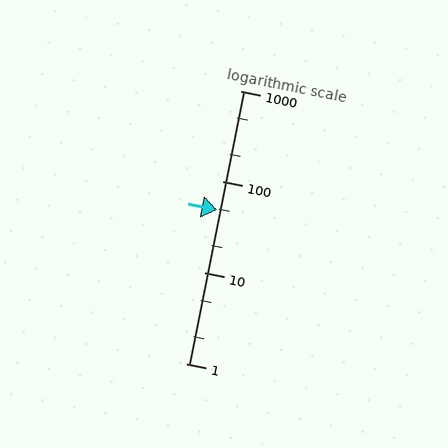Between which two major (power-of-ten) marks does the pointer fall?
The pointer is between 10 and 100.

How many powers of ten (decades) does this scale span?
The scale spans 3 decades, from 1 to 1000.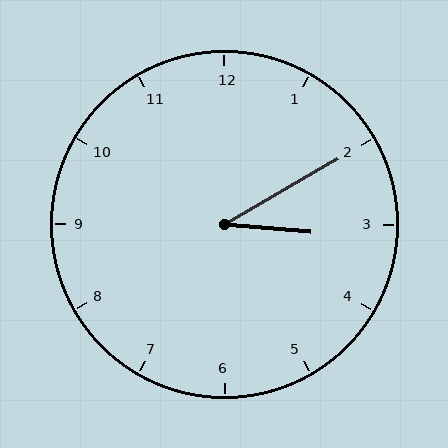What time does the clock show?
3:10.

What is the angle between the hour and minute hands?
Approximately 35 degrees.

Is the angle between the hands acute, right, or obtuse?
It is acute.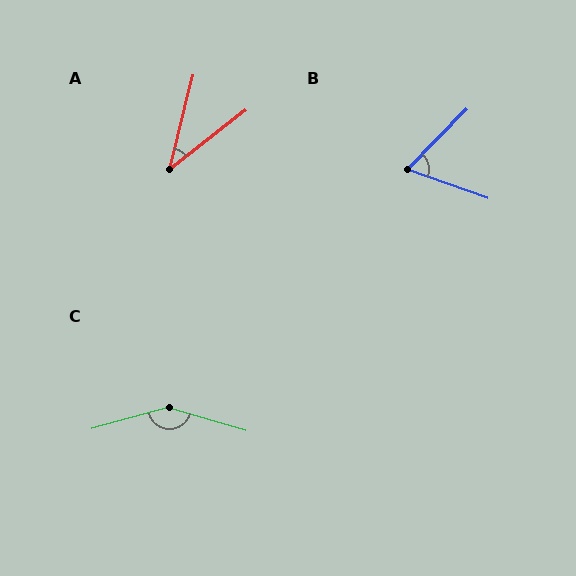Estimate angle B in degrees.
Approximately 65 degrees.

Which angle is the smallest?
A, at approximately 38 degrees.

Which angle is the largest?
C, at approximately 148 degrees.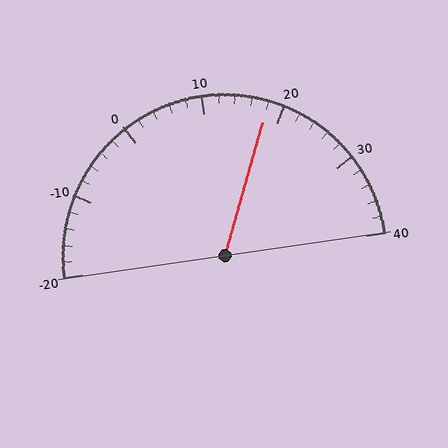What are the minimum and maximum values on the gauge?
The gauge ranges from -20 to 40.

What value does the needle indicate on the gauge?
The needle indicates approximately 18.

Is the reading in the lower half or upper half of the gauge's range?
The reading is in the upper half of the range (-20 to 40).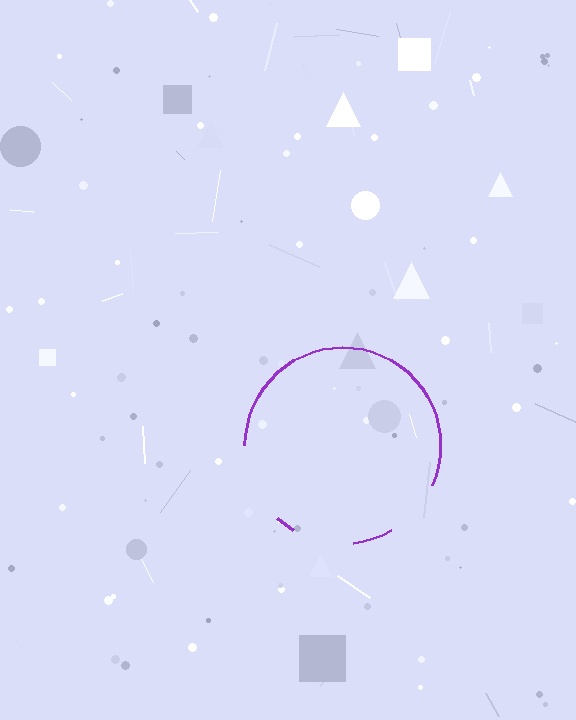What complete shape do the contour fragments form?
The contour fragments form a circle.